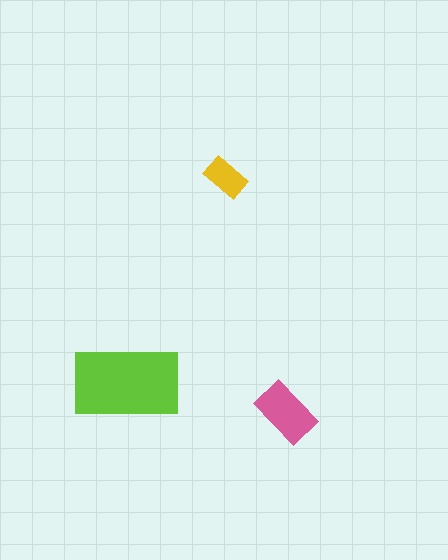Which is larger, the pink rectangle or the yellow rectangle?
The pink one.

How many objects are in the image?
There are 3 objects in the image.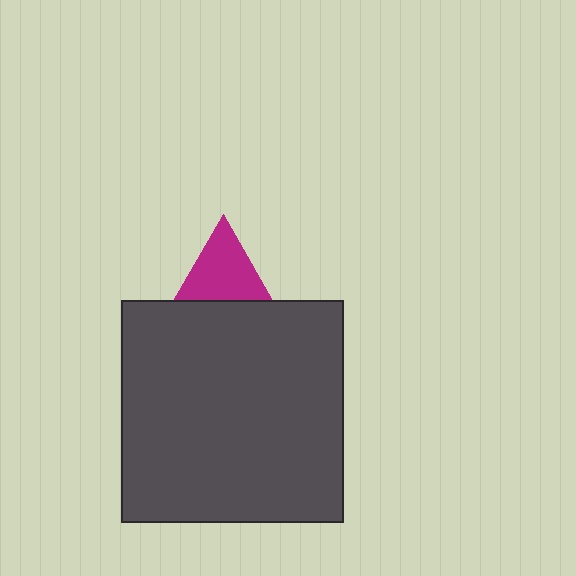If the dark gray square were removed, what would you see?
You would see the complete magenta triangle.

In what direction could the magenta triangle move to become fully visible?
The magenta triangle could move up. That would shift it out from behind the dark gray square entirely.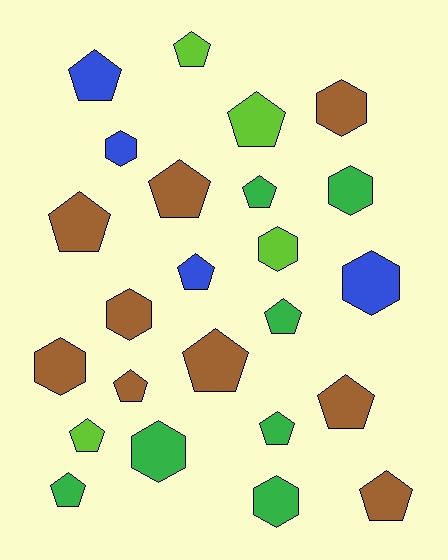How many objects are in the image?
There are 24 objects.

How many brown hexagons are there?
There are 3 brown hexagons.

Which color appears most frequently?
Brown, with 9 objects.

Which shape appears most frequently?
Pentagon, with 15 objects.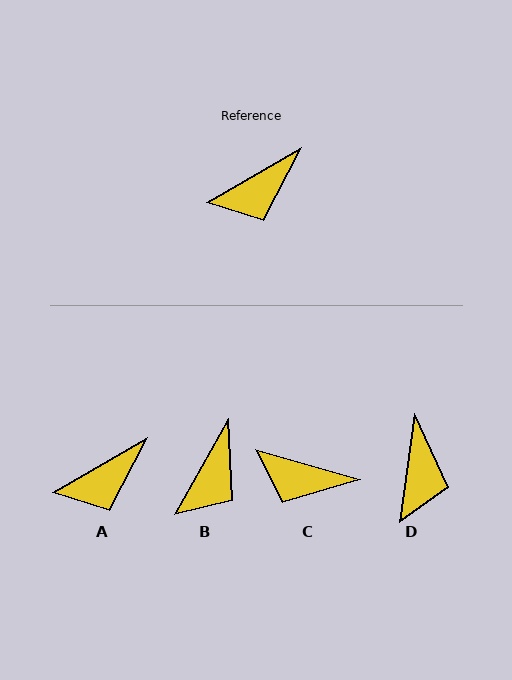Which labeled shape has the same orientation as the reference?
A.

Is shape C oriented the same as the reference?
No, it is off by about 46 degrees.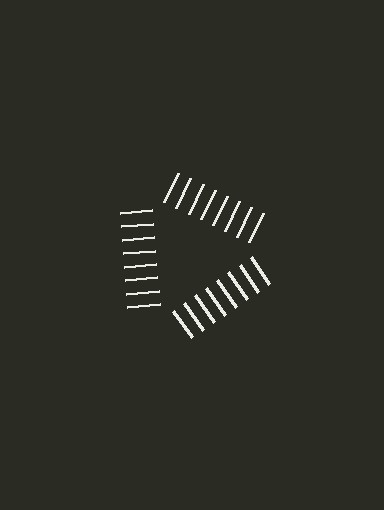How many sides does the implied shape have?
3 sides — the line-ends trace a triangle.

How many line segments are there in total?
24 — 8 along each of the 3 edges.